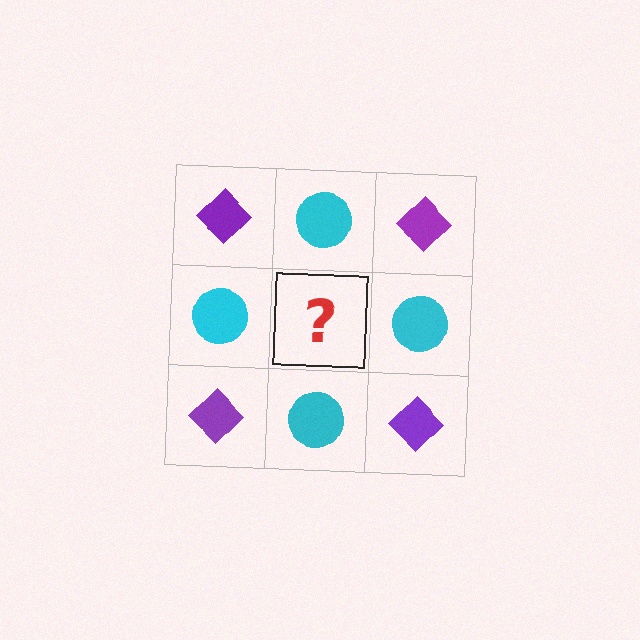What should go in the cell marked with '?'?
The missing cell should contain a purple diamond.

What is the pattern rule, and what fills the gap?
The rule is that it alternates purple diamond and cyan circle in a checkerboard pattern. The gap should be filled with a purple diamond.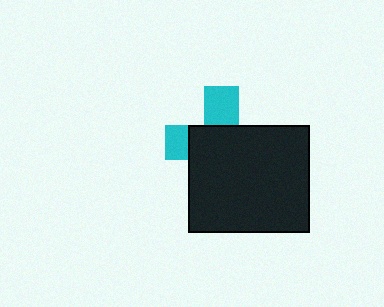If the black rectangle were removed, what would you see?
You would see the complete cyan cross.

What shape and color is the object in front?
The object in front is a black rectangle.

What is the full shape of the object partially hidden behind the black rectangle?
The partially hidden object is a cyan cross.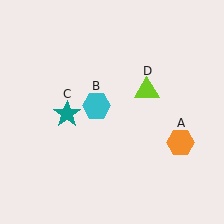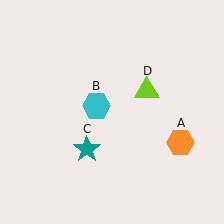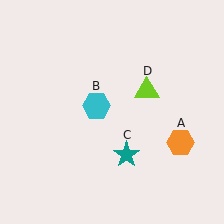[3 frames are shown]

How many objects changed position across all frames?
1 object changed position: teal star (object C).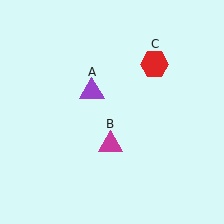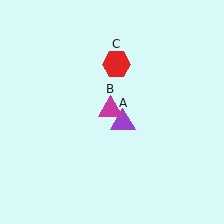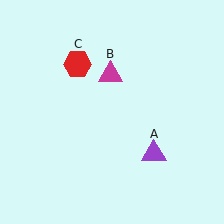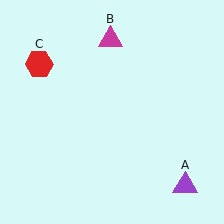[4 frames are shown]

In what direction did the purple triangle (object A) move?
The purple triangle (object A) moved down and to the right.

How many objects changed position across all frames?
3 objects changed position: purple triangle (object A), magenta triangle (object B), red hexagon (object C).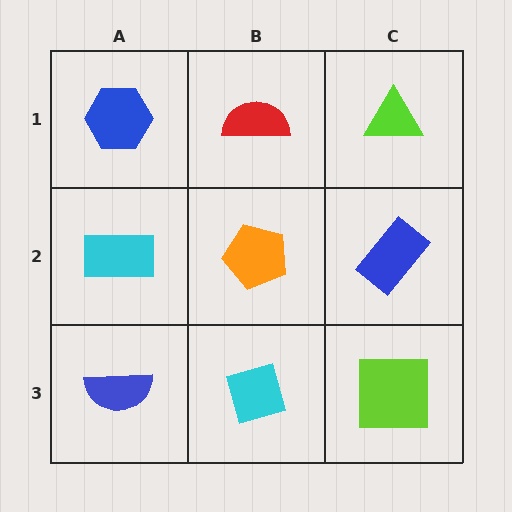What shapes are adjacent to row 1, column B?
An orange pentagon (row 2, column B), a blue hexagon (row 1, column A), a lime triangle (row 1, column C).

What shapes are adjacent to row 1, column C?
A blue rectangle (row 2, column C), a red semicircle (row 1, column B).